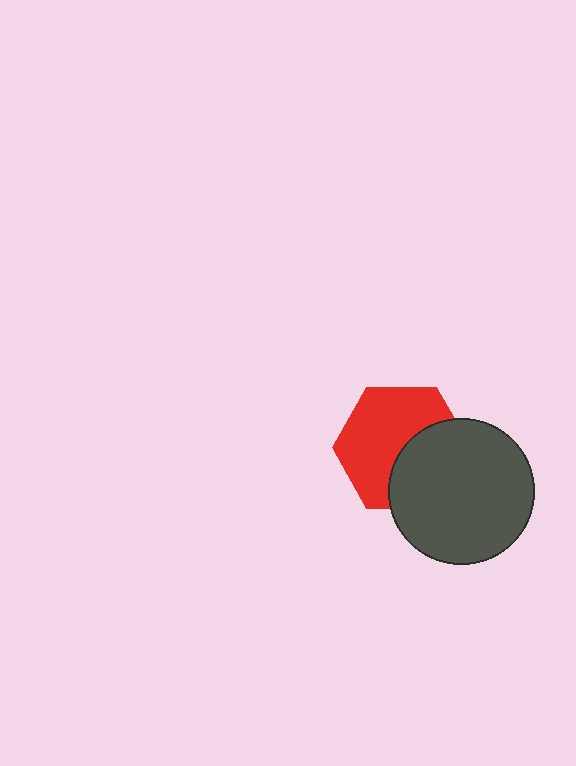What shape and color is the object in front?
The object in front is a dark gray circle.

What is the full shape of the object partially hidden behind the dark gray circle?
The partially hidden object is a red hexagon.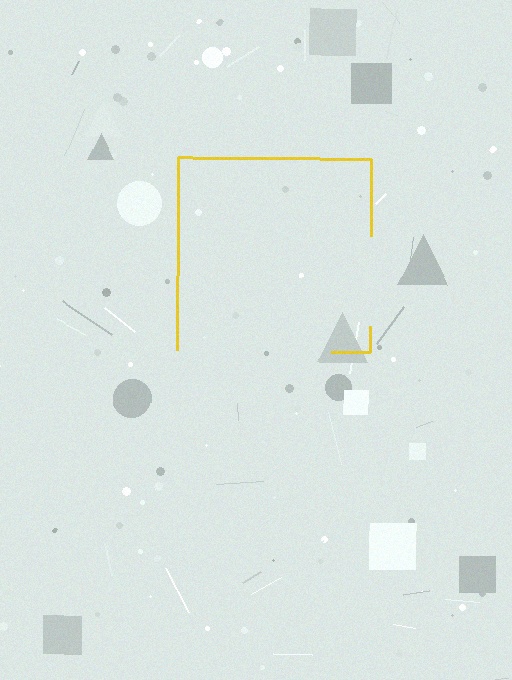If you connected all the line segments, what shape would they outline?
They would outline a square.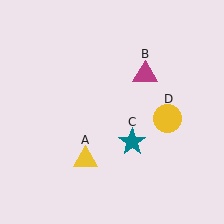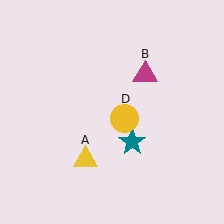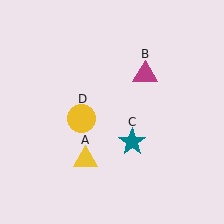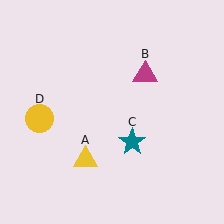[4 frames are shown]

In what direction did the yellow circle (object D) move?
The yellow circle (object D) moved left.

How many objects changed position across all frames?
1 object changed position: yellow circle (object D).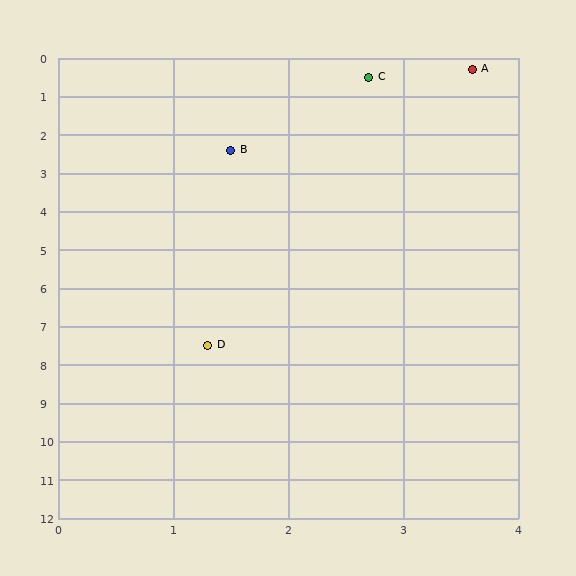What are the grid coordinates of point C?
Point C is at approximately (2.7, 0.5).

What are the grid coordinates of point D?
Point D is at approximately (1.3, 7.5).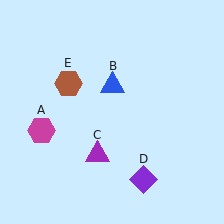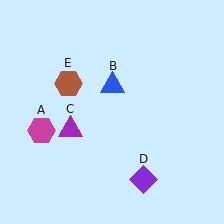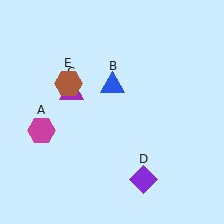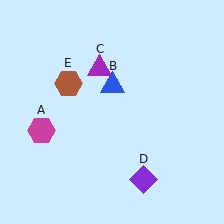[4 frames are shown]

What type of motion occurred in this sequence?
The purple triangle (object C) rotated clockwise around the center of the scene.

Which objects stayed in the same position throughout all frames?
Magenta hexagon (object A) and blue triangle (object B) and purple diamond (object D) and brown hexagon (object E) remained stationary.